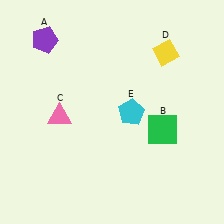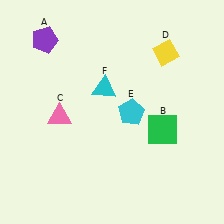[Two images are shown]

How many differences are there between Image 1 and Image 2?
There is 1 difference between the two images.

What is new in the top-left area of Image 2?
A cyan triangle (F) was added in the top-left area of Image 2.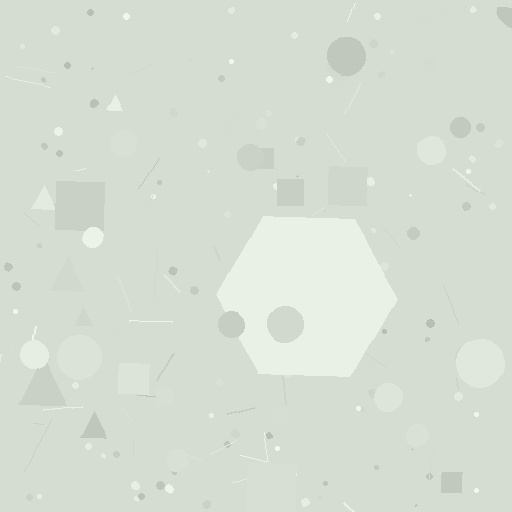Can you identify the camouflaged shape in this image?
The camouflaged shape is a hexagon.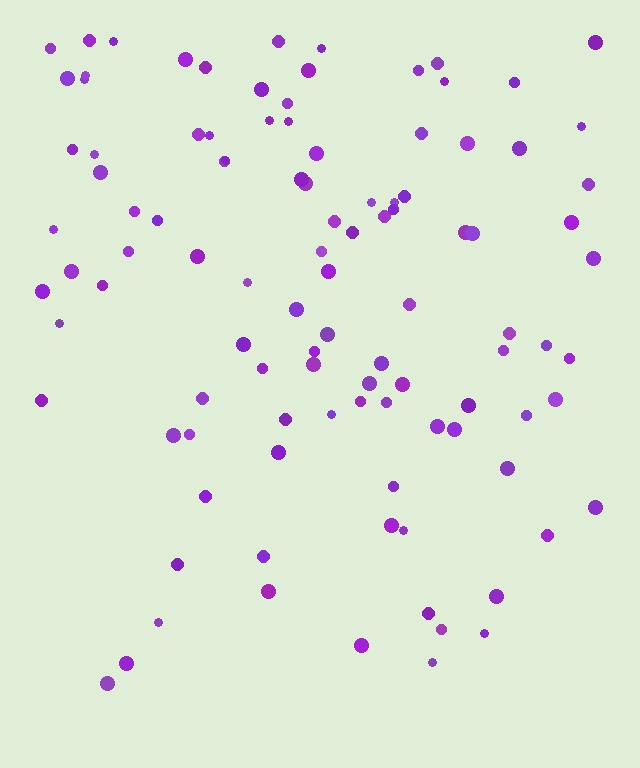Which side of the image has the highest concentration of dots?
The top.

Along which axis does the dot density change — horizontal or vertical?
Vertical.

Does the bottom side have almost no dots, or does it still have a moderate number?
Still a moderate number, just noticeably fewer than the top.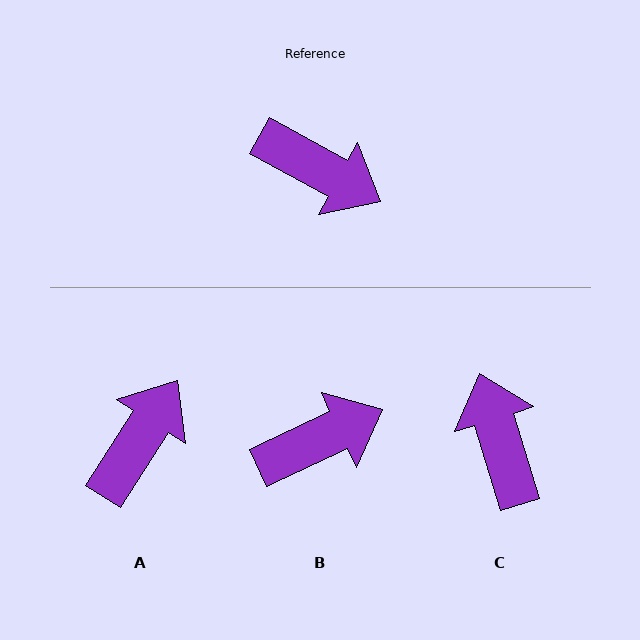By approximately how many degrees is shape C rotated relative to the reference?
Approximately 136 degrees counter-clockwise.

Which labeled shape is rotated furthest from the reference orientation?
C, about 136 degrees away.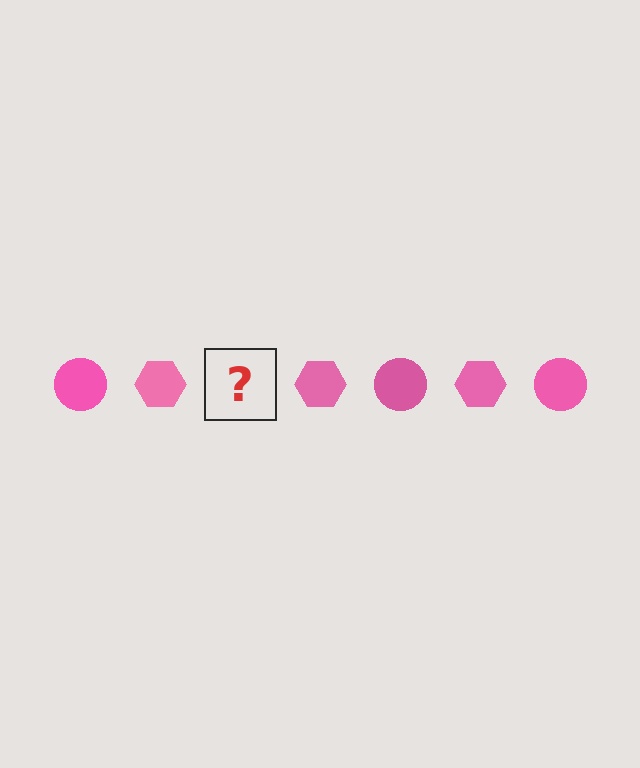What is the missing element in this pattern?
The missing element is a pink circle.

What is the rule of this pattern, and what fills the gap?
The rule is that the pattern cycles through circle, hexagon shapes in pink. The gap should be filled with a pink circle.